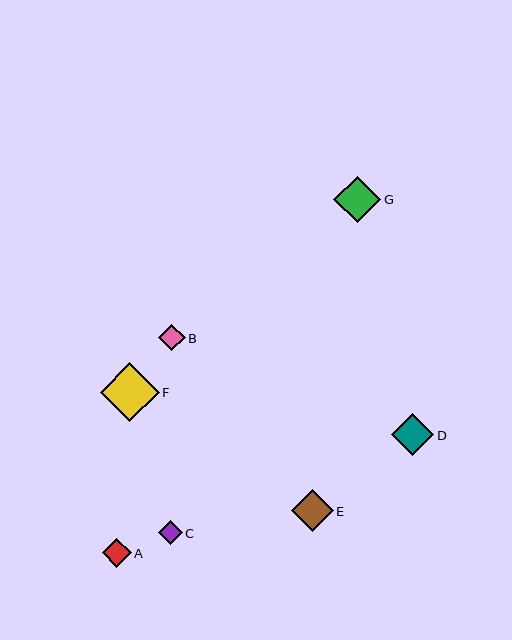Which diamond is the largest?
Diamond F is the largest with a size of approximately 59 pixels.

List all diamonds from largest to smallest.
From largest to smallest: F, G, D, E, A, B, C.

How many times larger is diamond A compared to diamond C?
Diamond A is approximately 1.2 times the size of diamond C.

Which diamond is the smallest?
Diamond C is the smallest with a size of approximately 24 pixels.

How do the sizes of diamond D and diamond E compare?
Diamond D and diamond E are approximately the same size.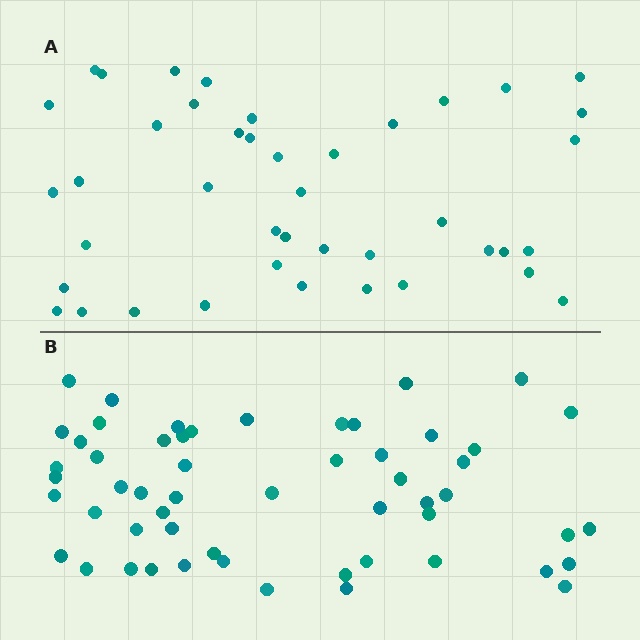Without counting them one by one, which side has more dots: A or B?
Region B (the bottom region) has more dots.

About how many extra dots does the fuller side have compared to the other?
Region B has approximately 15 more dots than region A.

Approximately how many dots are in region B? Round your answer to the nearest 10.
About 60 dots. (The exact count is 55, which rounds to 60.)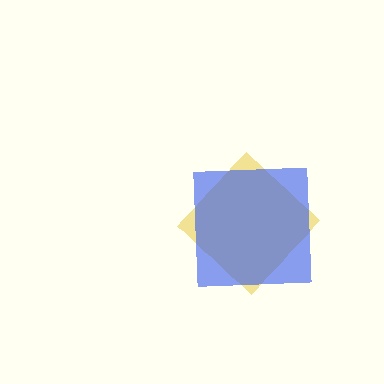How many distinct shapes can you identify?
There are 2 distinct shapes: a yellow diamond, a blue square.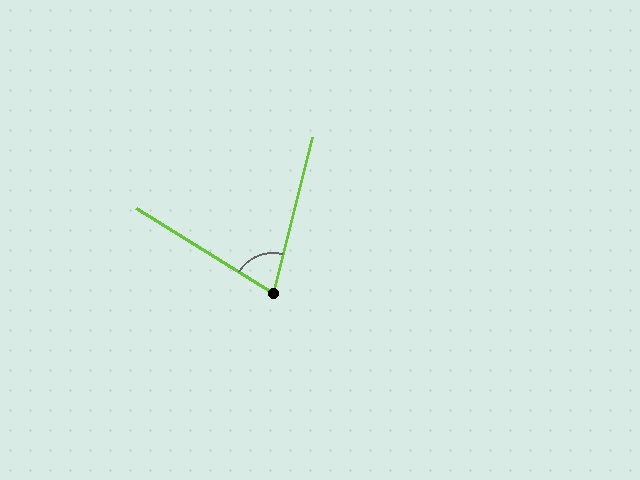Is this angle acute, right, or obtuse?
It is acute.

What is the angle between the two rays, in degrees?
Approximately 72 degrees.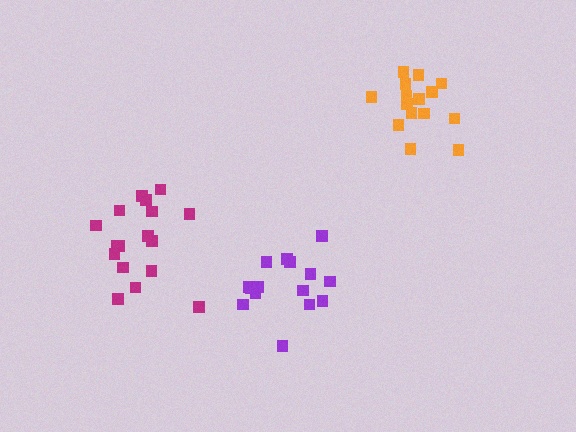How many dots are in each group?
Group 1: 17 dots, Group 2: 15 dots, Group 3: 15 dots (47 total).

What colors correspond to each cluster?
The clusters are colored: magenta, purple, orange.